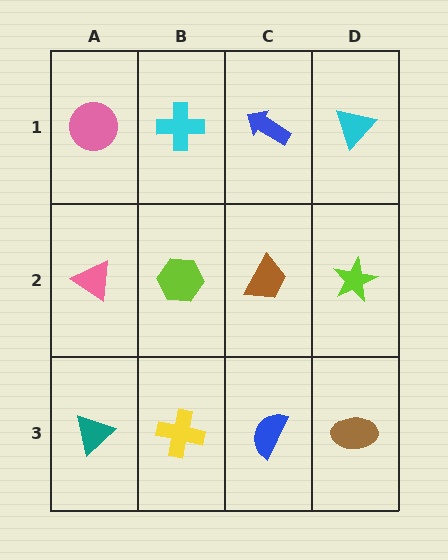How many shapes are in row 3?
4 shapes.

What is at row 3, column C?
A blue semicircle.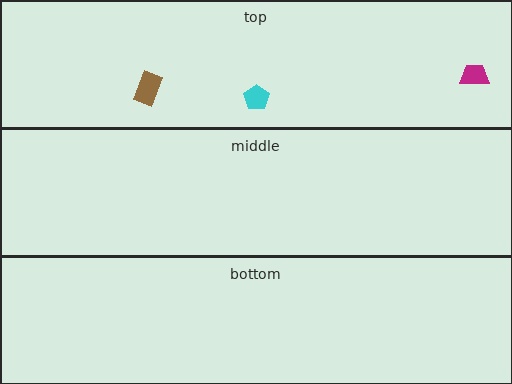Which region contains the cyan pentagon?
The top region.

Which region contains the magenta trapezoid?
The top region.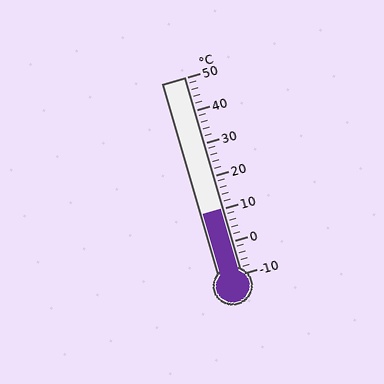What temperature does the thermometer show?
The thermometer shows approximately 10°C.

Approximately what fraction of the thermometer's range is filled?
The thermometer is filled to approximately 35% of its range.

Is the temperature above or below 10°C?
The temperature is at 10°C.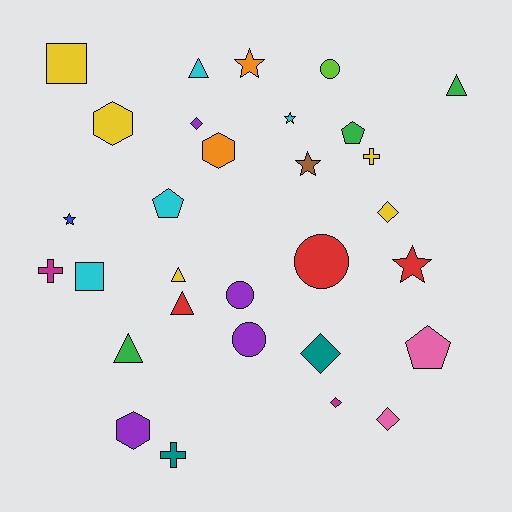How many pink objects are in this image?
There are 2 pink objects.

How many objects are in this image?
There are 30 objects.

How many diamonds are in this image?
There are 5 diamonds.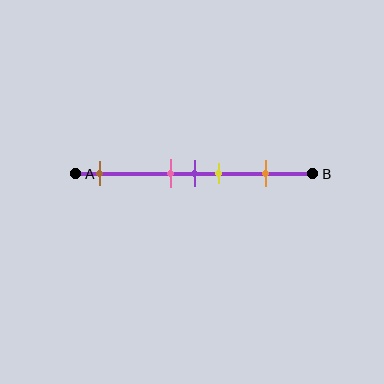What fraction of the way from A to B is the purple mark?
The purple mark is approximately 50% (0.5) of the way from A to B.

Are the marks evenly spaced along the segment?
No, the marks are not evenly spaced.